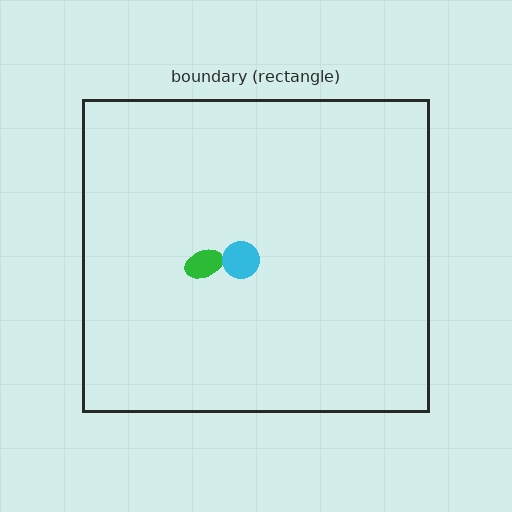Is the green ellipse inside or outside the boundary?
Inside.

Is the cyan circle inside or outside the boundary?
Inside.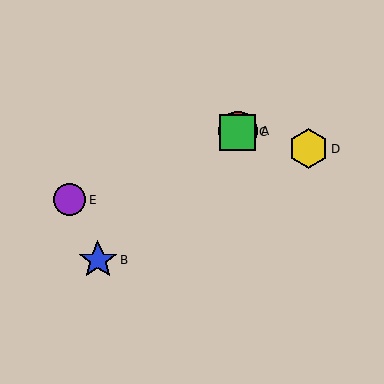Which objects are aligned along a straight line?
Objects A, B, C are aligned along a straight line.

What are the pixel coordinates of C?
Object C is at (238, 132).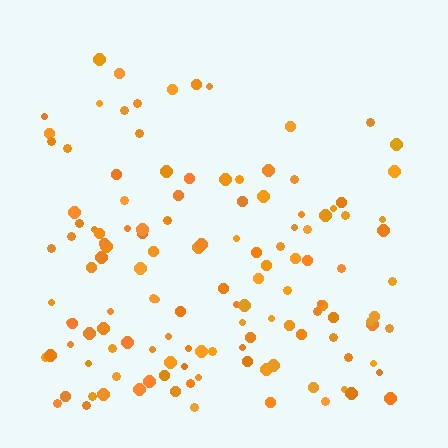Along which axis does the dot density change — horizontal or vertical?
Vertical.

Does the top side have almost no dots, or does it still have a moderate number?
Still a moderate number, just noticeably fewer than the bottom.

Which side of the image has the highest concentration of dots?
The bottom.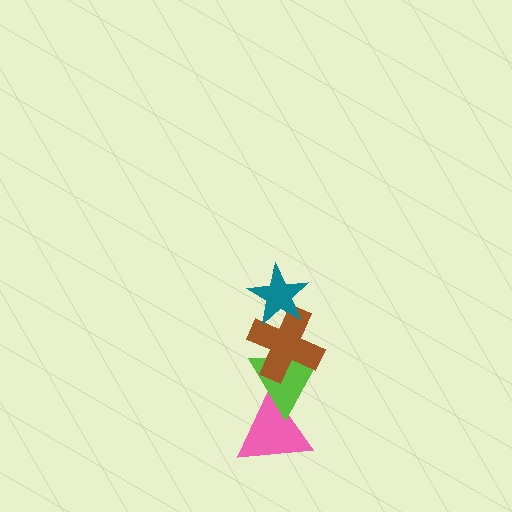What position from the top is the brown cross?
The brown cross is 2nd from the top.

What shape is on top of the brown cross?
The teal star is on top of the brown cross.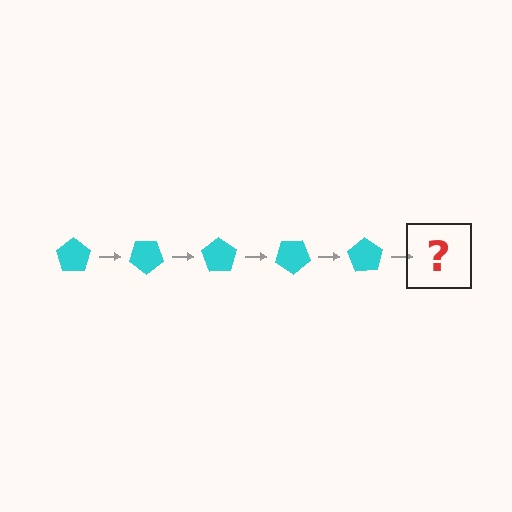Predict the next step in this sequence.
The next step is a cyan pentagon rotated 175 degrees.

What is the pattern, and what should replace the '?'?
The pattern is that the pentagon rotates 35 degrees each step. The '?' should be a cyan pentagon rotated 175 degrees.